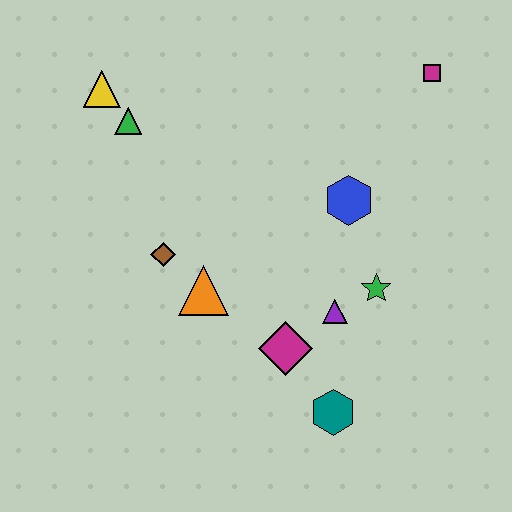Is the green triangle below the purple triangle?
No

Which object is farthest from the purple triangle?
The yellow triangle is farthest from the purple triangle.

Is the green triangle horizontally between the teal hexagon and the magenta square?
No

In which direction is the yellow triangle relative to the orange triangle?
The yellow triangle is above the orange triangle.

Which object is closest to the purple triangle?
The green star is closest to the purple triangle.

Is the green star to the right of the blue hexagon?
Yes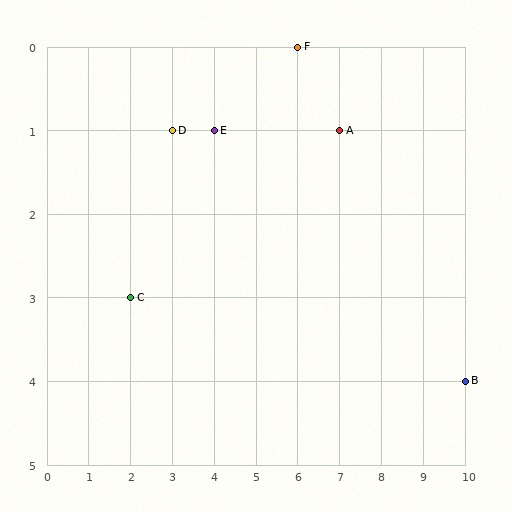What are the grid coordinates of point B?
Point B is at grid coordinates (10, 4).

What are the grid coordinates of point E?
Point E is at grid coordinates (4, 1).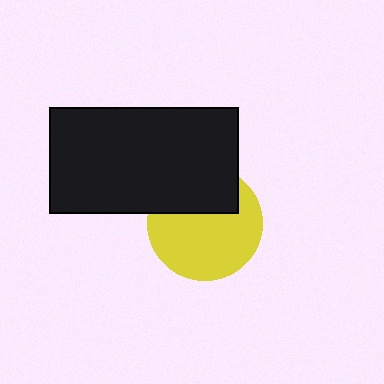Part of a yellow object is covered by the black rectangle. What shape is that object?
It is a circle.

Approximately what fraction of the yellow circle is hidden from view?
Roughly 34% of the yellow circle is hidden behind the black rectangle.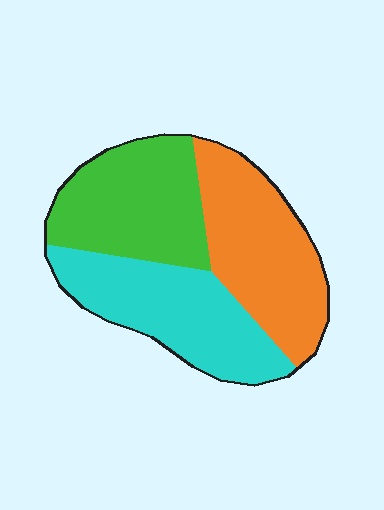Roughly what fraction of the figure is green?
Green takes up about one third (1/3) of the figure.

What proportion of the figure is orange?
Orange covers 35% of the figure.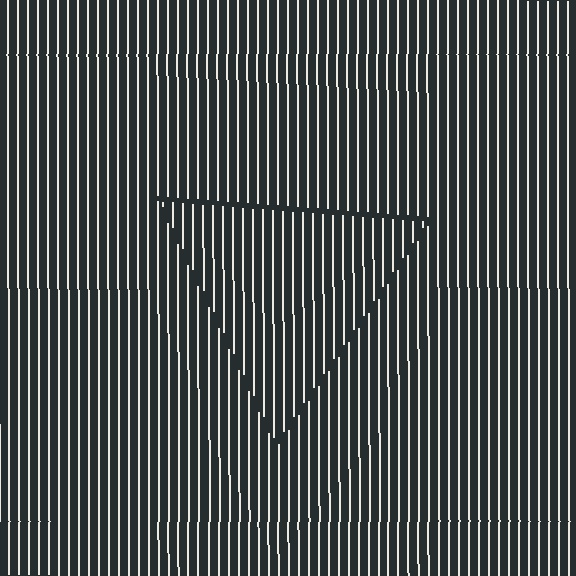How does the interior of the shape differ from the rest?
The interior of the shape contains the same grating, shifted by half a period — the contour is defined by the phase discontinuity where line-ends from the inner and outer gratings abut.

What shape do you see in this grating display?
An illusory triangle. The interior of the shape contains the same grating, shifted by half a period — the contour is defined by the phase discontinuity where line-ends from the inner and outer gratings abut.